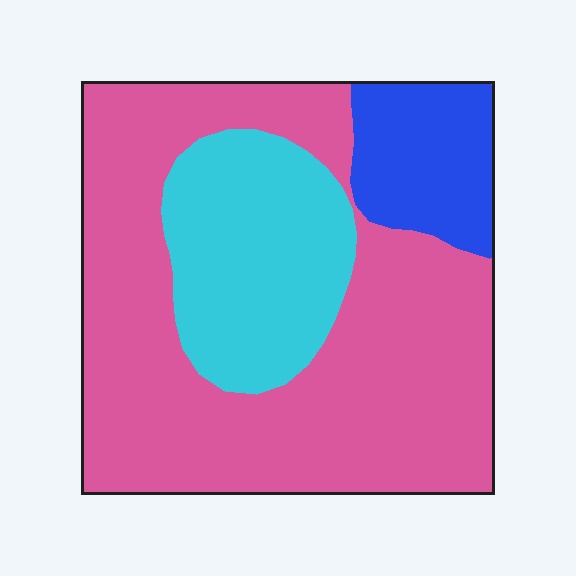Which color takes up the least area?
Blue, at roughly 15%.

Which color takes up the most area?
Pink, at roughly 65%.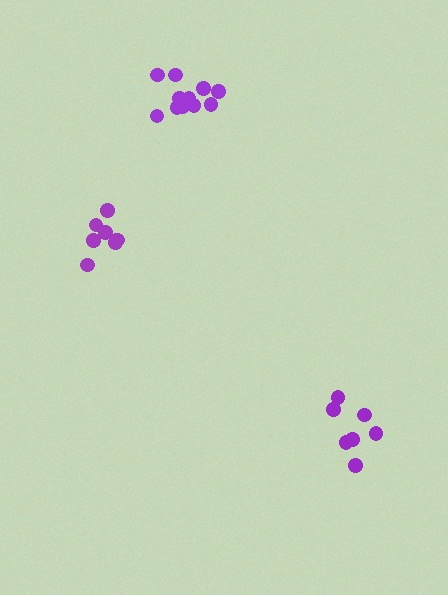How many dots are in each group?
Group 1: 8 dots, Group 2: 11 dots, Group 3: 7 dots (26 total).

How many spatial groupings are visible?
There are 3 spatial groupings.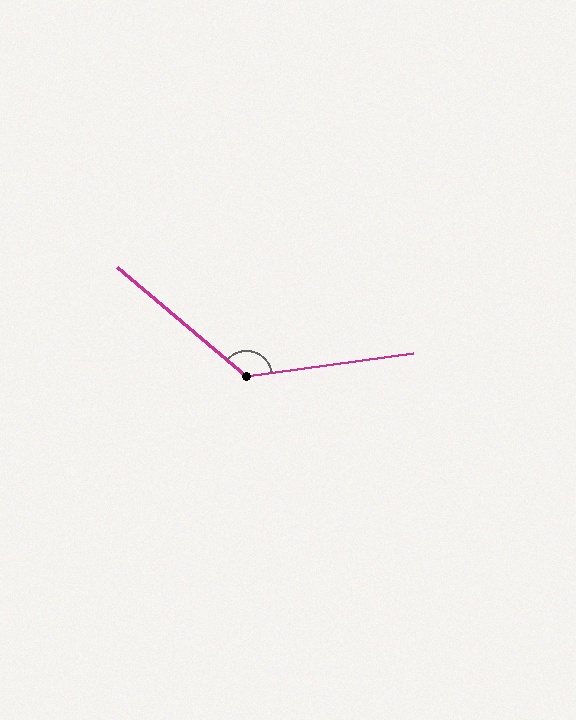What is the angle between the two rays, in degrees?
Approximately 132 degrees.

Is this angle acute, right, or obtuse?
It is obtuse.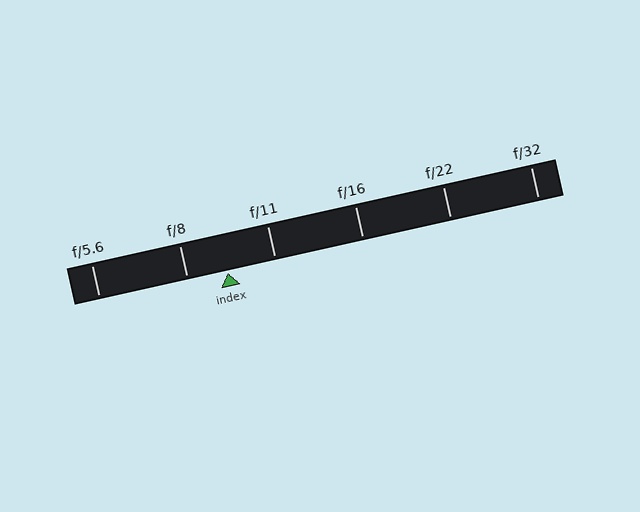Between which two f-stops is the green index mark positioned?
The index mark is between f/8 and f/11.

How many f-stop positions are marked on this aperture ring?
There are 6 f-stop positions marked.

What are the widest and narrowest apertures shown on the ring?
The widest aperture shown is f/5.6 and the narrowest is f/32.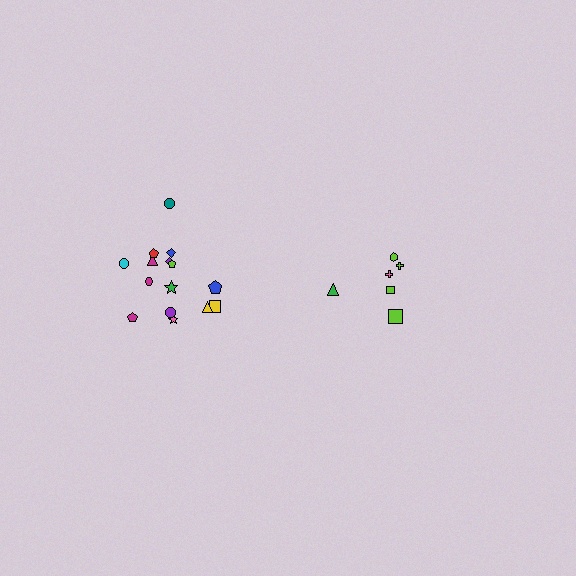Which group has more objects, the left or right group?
The left group.